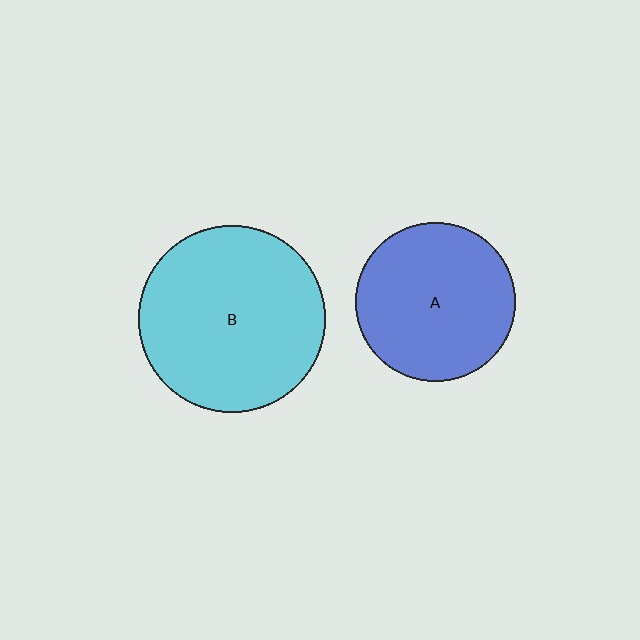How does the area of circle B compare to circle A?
Approximately 1.4 times.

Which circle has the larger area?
Circle B (cyan).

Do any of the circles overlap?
No, none of the circles overlap.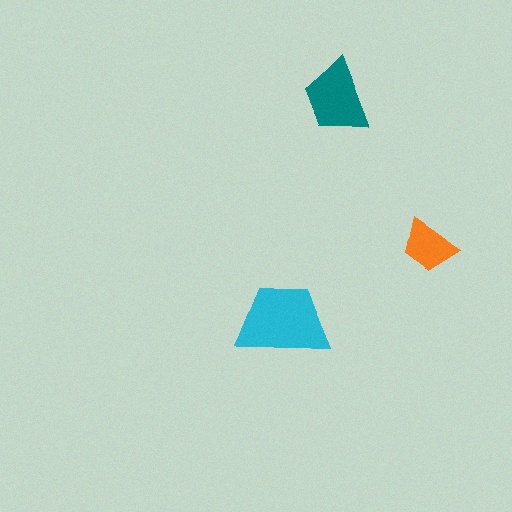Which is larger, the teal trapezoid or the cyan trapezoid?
The cyan one.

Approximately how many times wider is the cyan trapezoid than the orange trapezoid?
About 1.5 times wider.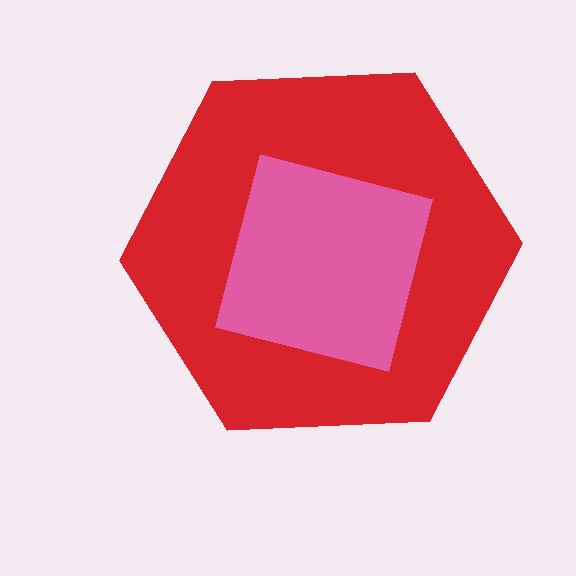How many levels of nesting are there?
2.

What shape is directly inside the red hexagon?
The pink square.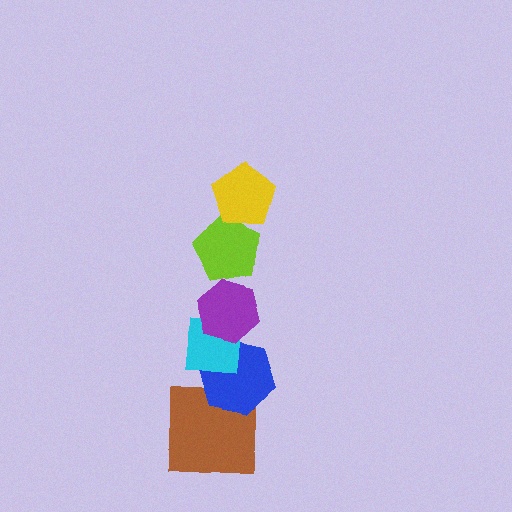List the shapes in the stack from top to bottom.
From top to bottom: the yellow pentagon, the lime pentagon, the purple hexagon, the cyan square, the blue hexagon, the brown square.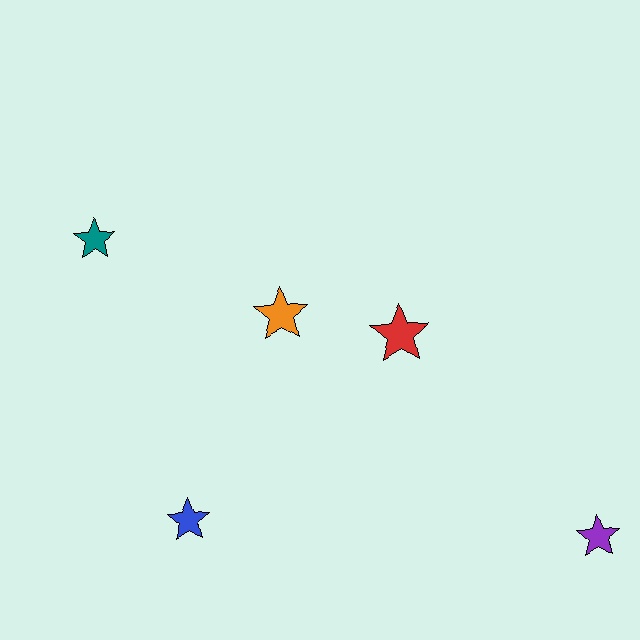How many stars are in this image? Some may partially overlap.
There are 5 stars.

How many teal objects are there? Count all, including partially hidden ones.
There is 1 teal object.